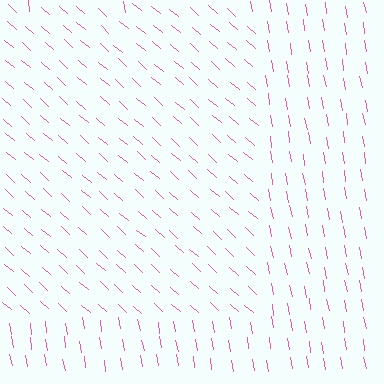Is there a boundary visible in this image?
Yes, there is a texture boundary formed by a change in line orientation.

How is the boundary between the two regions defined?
The boundary is defined purely by a change in line orientation (approximately 39 degrees difference). All lines are the same color and thickness.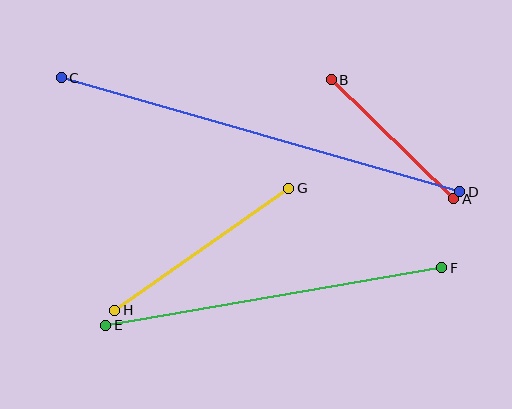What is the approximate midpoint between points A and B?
The midpoint is at approximately (392, 139) pixels.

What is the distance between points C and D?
The distance is approximately 415 pixels.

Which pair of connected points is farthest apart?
Points C and D are farthest apart.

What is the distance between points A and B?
The distance is approximately 171 pixels.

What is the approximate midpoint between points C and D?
The midpoint is at approximately (260, 135) pixels.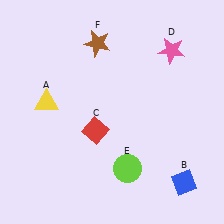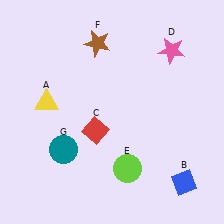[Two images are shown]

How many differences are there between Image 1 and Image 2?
There is 1 difference between the two images.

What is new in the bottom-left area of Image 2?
A teal circle (G) was added in the bottom-left area of Image 2.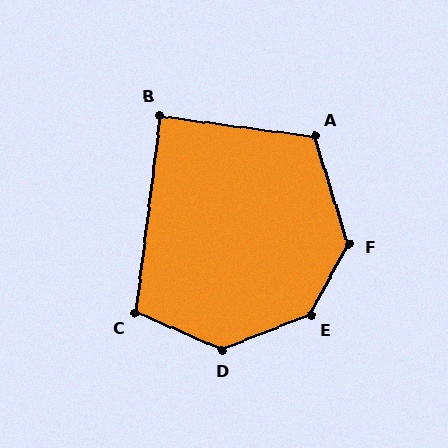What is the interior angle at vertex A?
Approximately 115 degrees (obtuse).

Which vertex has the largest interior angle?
E, at approximately 139 degrees.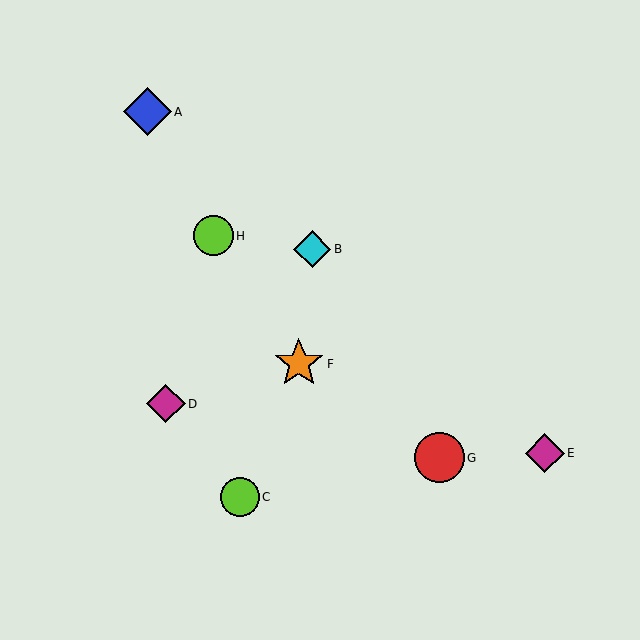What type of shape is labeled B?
Shape B is a cyan diamond.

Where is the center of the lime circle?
The center of the lime circle is at (213, 236).